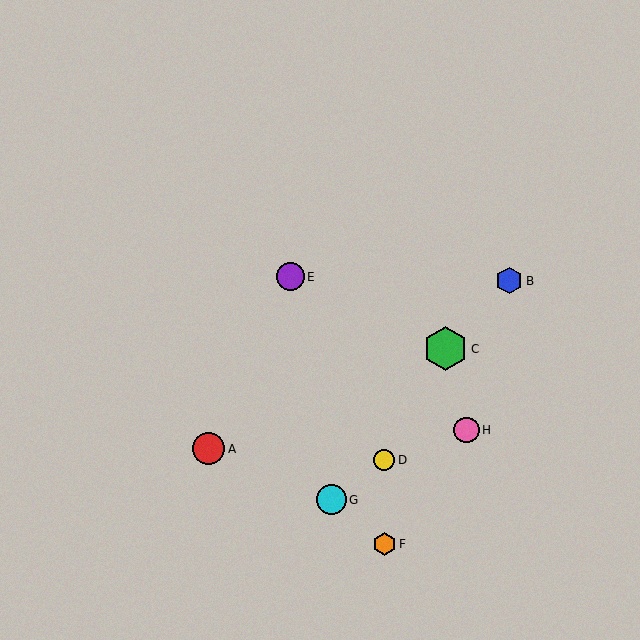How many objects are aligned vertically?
2 objects (D, F) are aligned vertically.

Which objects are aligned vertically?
Objects D, F are aligned vertically.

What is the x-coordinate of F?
Object F is at x≈384.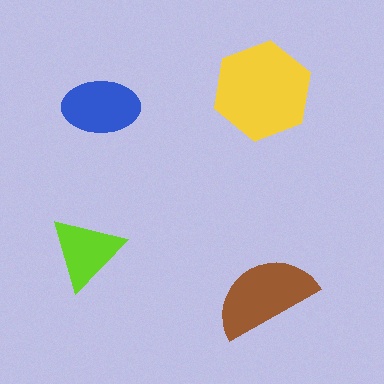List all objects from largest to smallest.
The yellow hexagon, the brown semicircle, the blue ellipse, the lime triangle.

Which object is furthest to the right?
The brown semicircle is rightmost.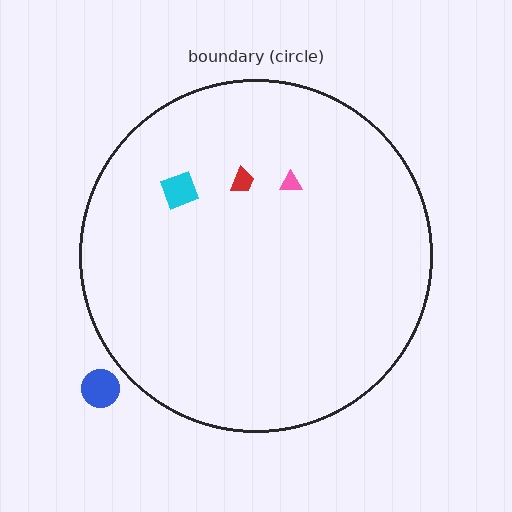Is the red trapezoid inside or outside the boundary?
Inside.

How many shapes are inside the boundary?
3 inside, 1 outside.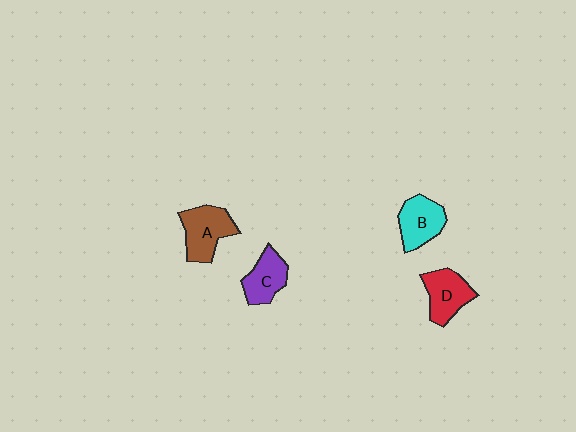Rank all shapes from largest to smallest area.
From largest to smallest: A (brown), B (cyan), D (red), C (purple).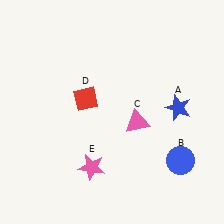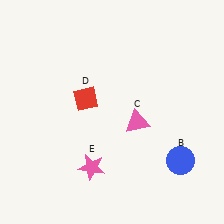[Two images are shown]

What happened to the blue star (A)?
The blue star (A) was removed in Image 2. It was in the top-right area of Image 1.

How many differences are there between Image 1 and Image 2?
There is 1 difference between the two images.